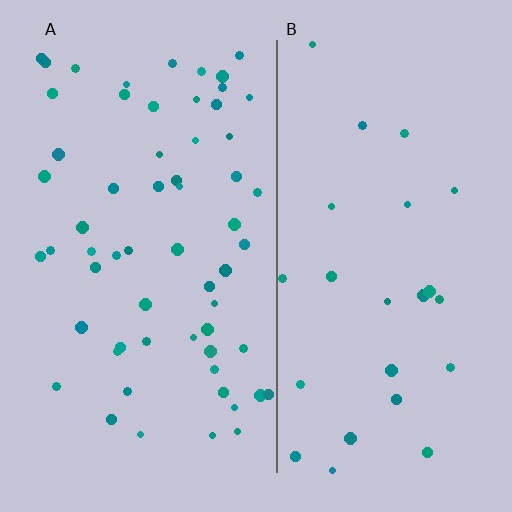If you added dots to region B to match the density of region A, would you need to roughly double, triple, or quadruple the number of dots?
Approximately double.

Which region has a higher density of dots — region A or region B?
A (the left).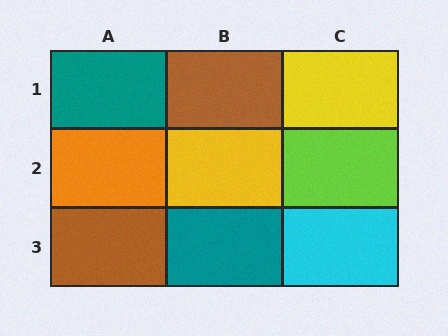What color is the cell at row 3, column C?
Cyan.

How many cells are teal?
2 cells are teal.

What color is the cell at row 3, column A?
Brown.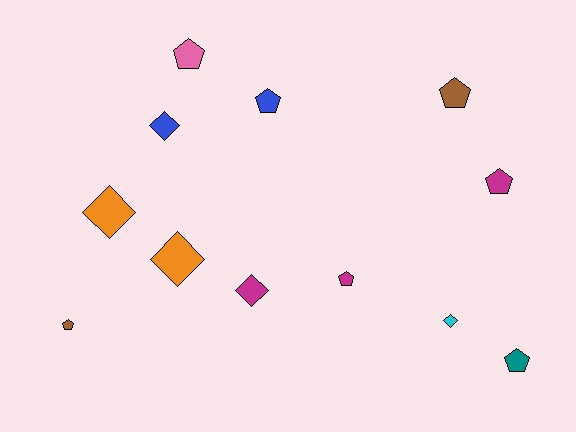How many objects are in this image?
There are 12 objects.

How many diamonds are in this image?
There are 5 diamonds.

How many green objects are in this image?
There are no green objects.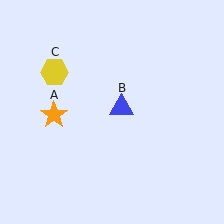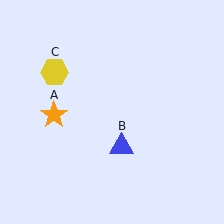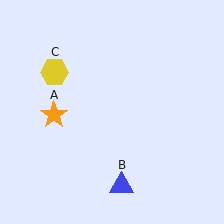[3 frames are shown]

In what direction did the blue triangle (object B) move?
The blue triangle (object B) moved down.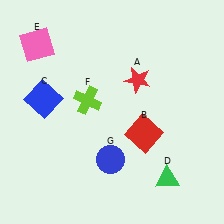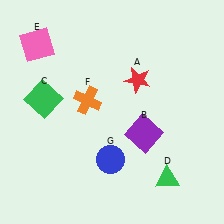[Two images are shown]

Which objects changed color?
B changed from red to purple. C changed from blue to green. F changed from lime to orange.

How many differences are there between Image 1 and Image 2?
There are 3 differences between the two images.